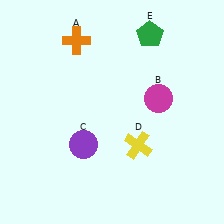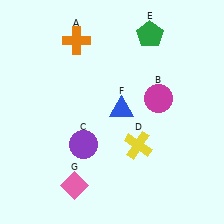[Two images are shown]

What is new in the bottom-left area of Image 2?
A pink diamond (G) was added in the bottom-left area of Image 2.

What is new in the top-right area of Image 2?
A blue triangle (F) was added in the top-right area of Image 2.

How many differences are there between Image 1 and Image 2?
There are 2 differences between the two images.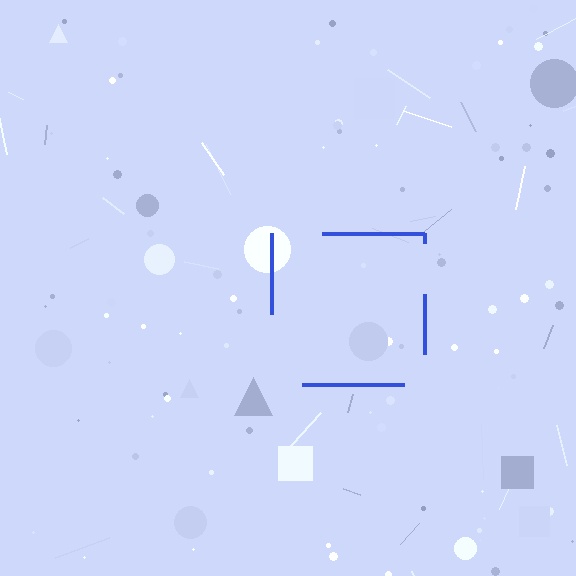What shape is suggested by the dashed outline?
The dashed outline suggests a square.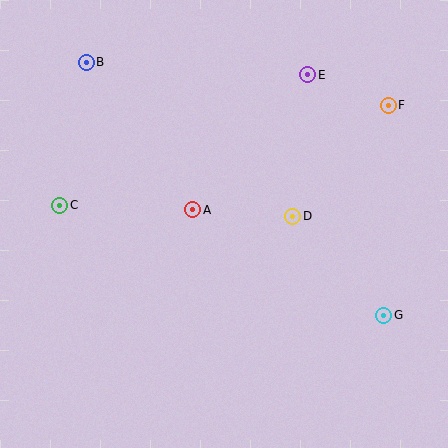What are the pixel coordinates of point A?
Point A is at (193, 210).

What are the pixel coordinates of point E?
Point E is at (308, 75).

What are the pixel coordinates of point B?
Point B is at (86, 62).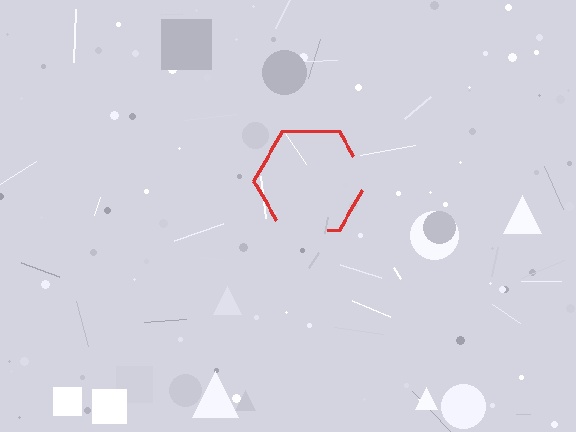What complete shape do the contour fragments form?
The contour fragments form a hexagon.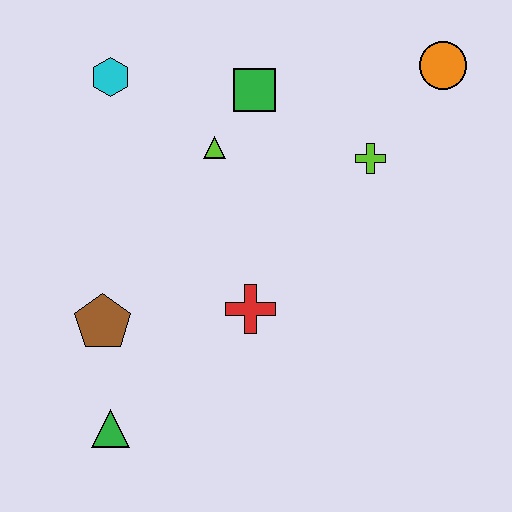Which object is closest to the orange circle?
The lime cross is closest to the orange circle.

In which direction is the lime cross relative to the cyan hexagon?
The lime cross is to the right of the cyan hexagon.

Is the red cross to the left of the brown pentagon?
No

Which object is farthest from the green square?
The green triangle is farthest from the green square.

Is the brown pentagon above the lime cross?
No